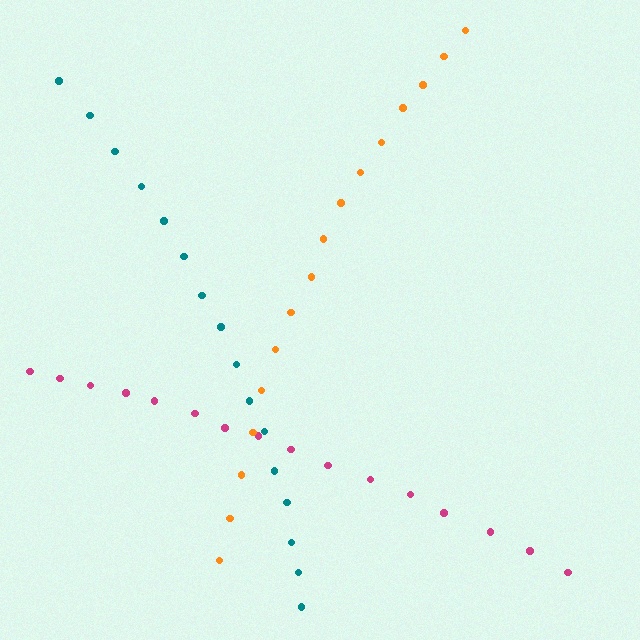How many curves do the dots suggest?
There are 3 distinct paths.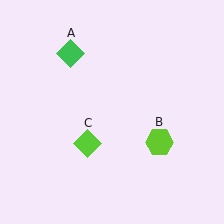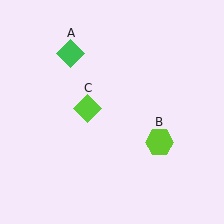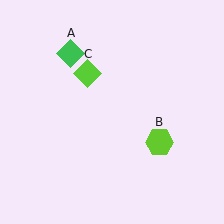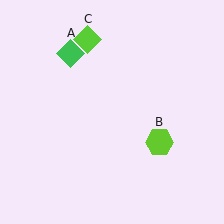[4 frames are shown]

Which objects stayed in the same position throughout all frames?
Green diamond (object A) and lime hexagon (object B) remained stationary.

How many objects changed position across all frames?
1 object changed position: lime diamond (object C).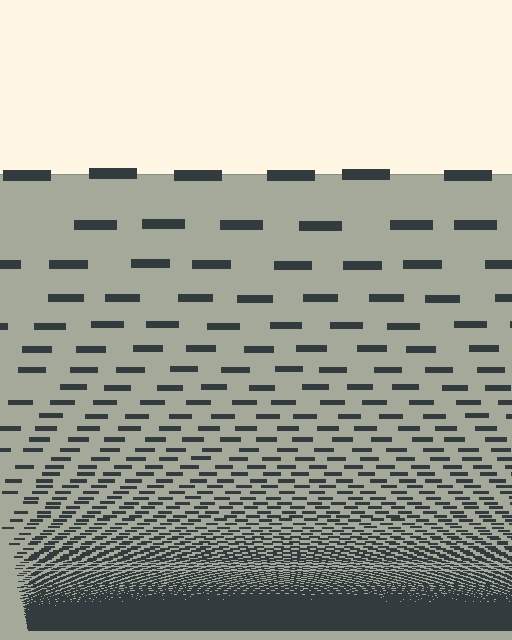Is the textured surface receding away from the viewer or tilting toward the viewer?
The surface appears to tilt toward the viewer. Texture elements get larger and sparser toward the top.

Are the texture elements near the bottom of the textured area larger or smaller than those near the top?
Smaller. The gradient is inverted — elements near the bottom are smaller and denser.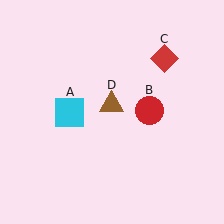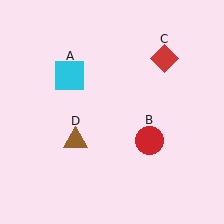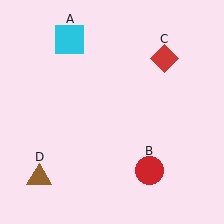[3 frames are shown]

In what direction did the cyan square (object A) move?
The cyan square (object A) moved up.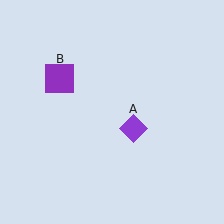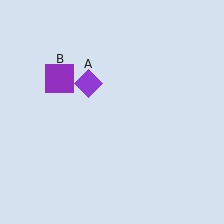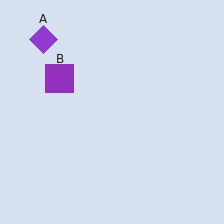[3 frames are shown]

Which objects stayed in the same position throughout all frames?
Purple square (object B) remained stationary.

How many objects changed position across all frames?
1 object changed position: purple diamond (object A).